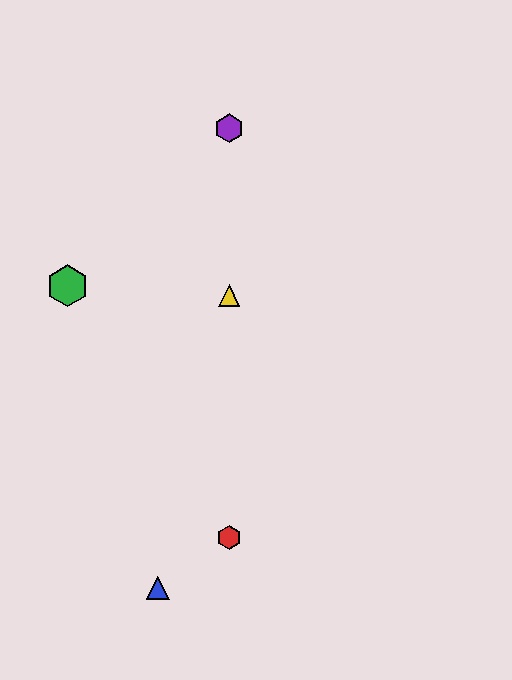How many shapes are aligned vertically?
3 shapes (the red hexagon, the yellow triangle, the purple hexagon) are aligned vertically.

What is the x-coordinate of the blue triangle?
The blue triangle is at x≈158.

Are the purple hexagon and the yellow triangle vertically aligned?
Yes, both are at x≈229.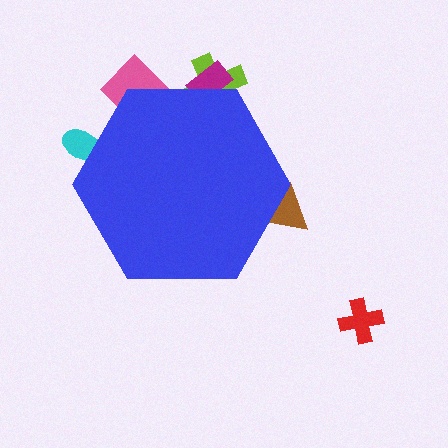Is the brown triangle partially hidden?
Yes, the brown triangle is partially hidden behind the blue hexagon.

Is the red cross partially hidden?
No, the red cross is fully visible.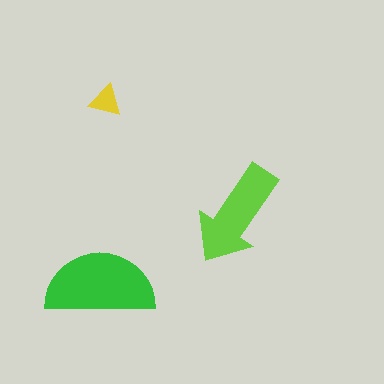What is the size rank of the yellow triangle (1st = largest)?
3rd.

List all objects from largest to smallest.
The green semicircle, the lime arrow, the yellow triangle.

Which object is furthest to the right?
The lime arrow is rightmost.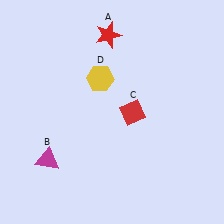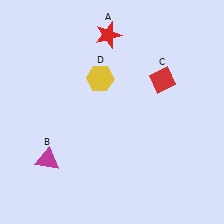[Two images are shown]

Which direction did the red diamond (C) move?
The red diamond (C) moved up.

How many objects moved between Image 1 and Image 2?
1 object moved between the two images.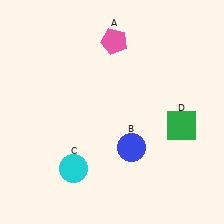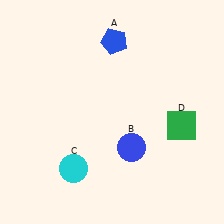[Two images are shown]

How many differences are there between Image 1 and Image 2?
There is 1 difference between the two images.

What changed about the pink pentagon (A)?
In Image 1, A is pink. In Image 2, it changed to blue.